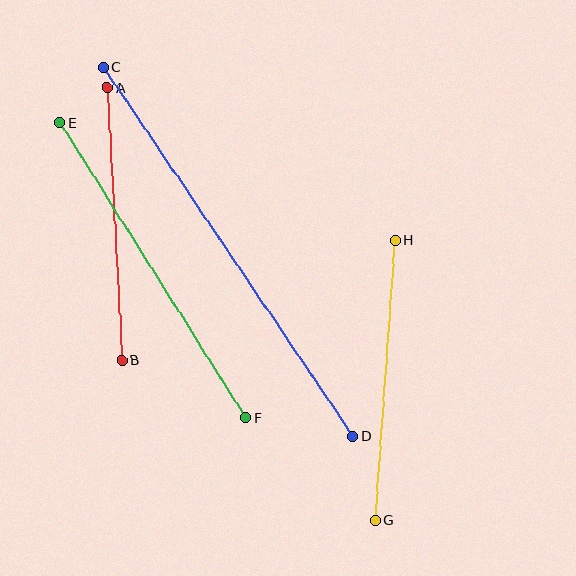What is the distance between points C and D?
The distance is approximately 446 pixels.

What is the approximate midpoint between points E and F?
The midpoint is at approximately (153, 270) pixels.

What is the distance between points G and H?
The distance is approximately 281 pixels.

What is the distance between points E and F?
The distance is approximately 348 pixels.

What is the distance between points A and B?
The distance is approximately 273 pixels.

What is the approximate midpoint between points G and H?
The midpoint is at approximately (385, 380) pixels.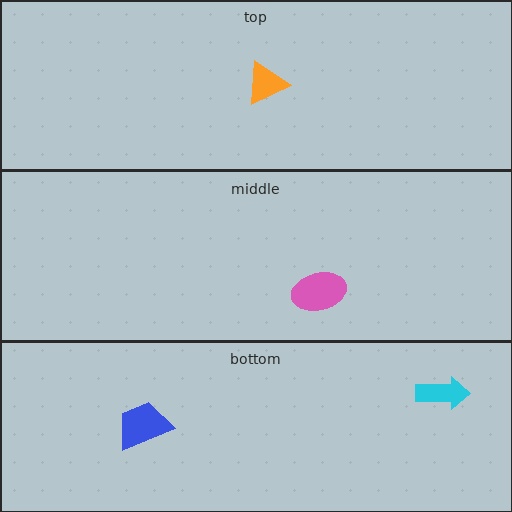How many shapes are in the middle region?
1.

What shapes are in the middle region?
The pink ellipse.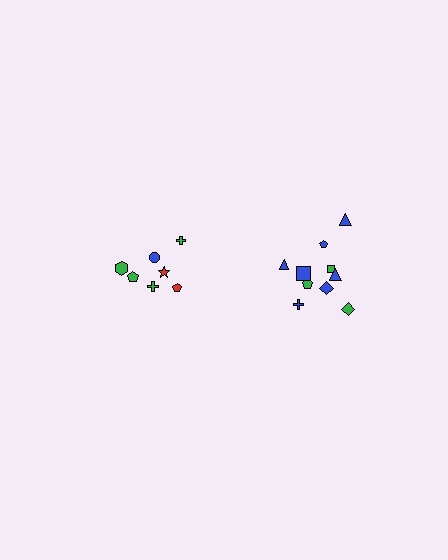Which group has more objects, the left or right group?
The right group.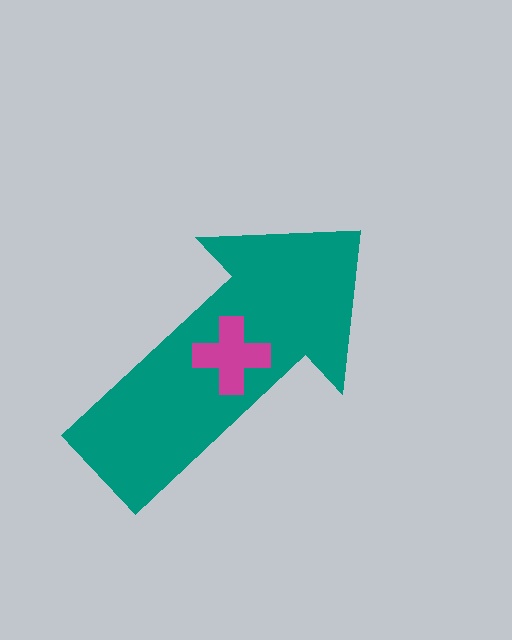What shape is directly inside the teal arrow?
The magenta cross.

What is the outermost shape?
The teal arrow.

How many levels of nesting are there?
2.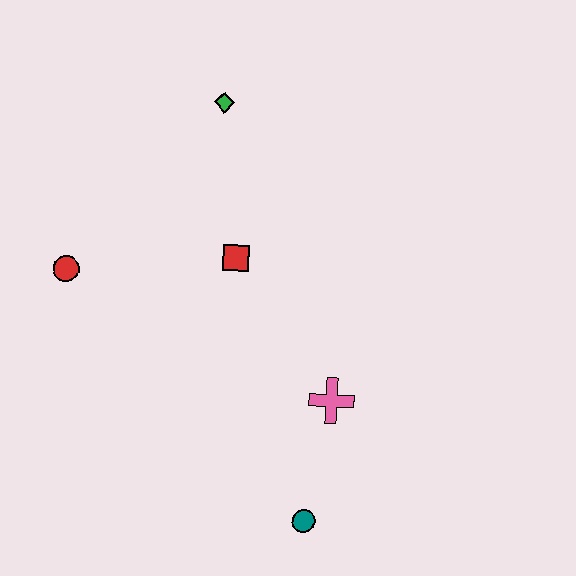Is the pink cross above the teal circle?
Yes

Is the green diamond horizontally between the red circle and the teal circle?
Yes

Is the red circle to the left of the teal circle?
Yes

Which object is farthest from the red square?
The teal circle is farthest from the red square.